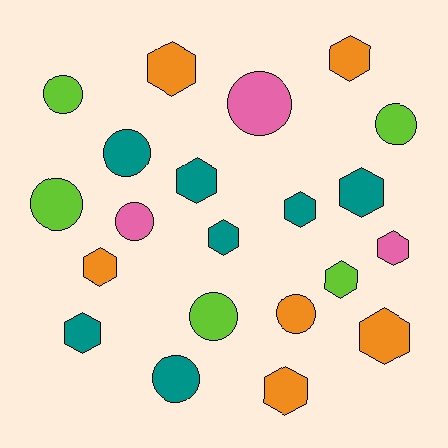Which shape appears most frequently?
Hexagon, with 12 objects.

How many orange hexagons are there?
There are 5 orange hexagons.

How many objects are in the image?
There are 21 objects.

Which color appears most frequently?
Teal, with 7 objects.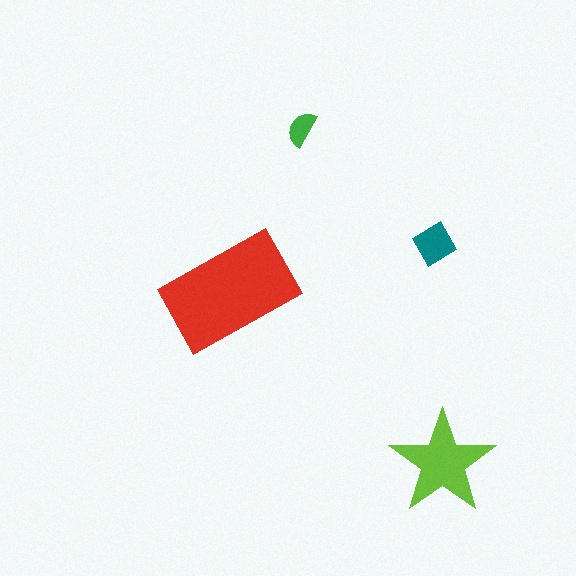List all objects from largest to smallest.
The red rectangle, the lime star, the teal diamond, the green semicircle.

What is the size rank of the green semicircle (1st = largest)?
4th.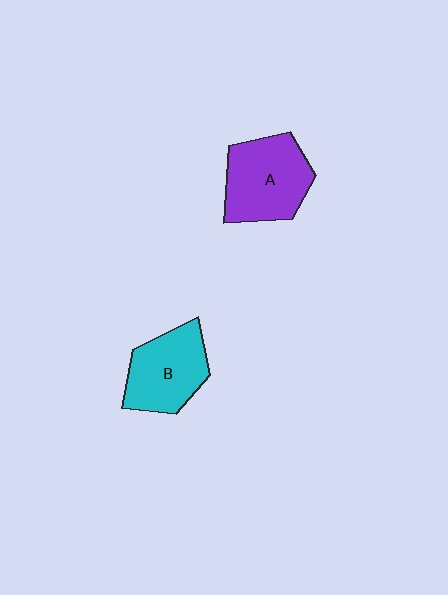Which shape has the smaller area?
Shape B (cyan).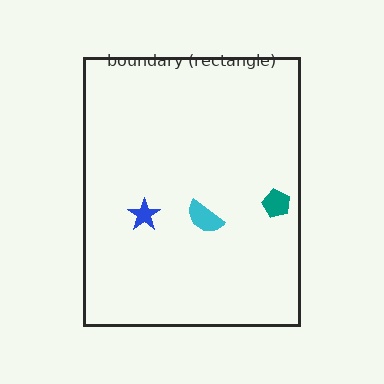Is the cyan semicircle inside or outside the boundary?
Inside.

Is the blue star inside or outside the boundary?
Inside.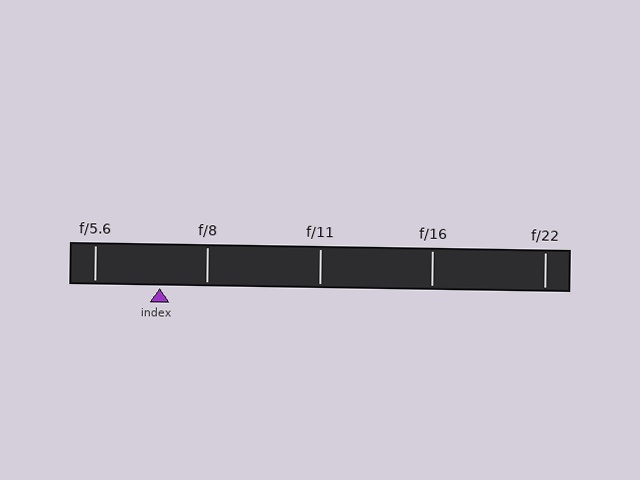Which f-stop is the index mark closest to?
The index mark is closest to f/8.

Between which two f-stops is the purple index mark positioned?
The index mark is between f/5.6 and f/8.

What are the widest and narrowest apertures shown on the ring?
The widest aperture shown is f/5.6 and the narrowest is f/22.